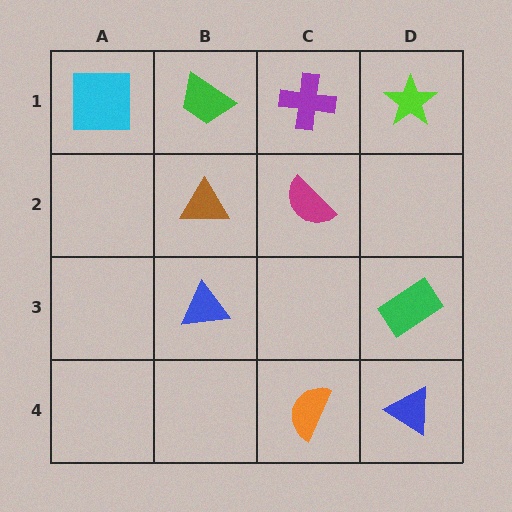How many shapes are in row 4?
2 shapes.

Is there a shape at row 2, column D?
No, that cell is empty.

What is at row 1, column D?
A lime star.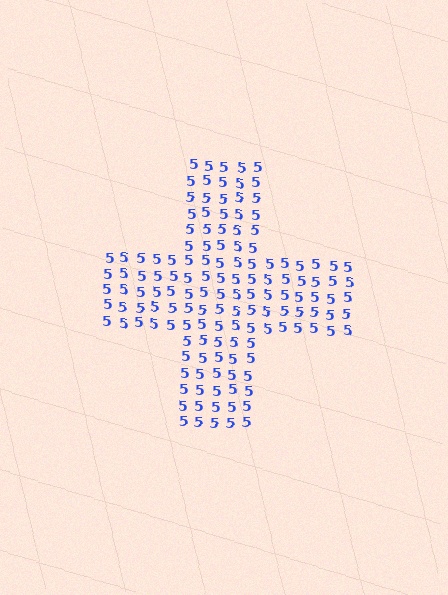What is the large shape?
The large shape is a cross.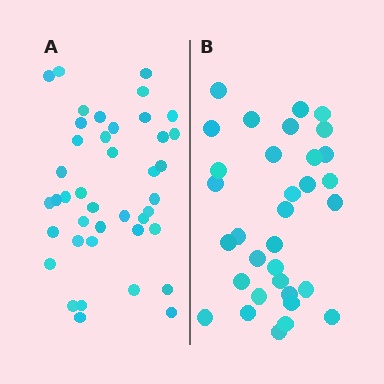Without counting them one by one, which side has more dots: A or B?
Region A (the left region) has more dots.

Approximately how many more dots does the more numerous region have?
Region A has roughly 8 or so more dots than region B.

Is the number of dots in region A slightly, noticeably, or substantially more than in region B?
Region A has only slightly more — the two regions are fairly close. The ratio is roughly 1.2 to 1.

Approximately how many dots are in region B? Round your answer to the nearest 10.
About 30 dots. (The exact count is 33, which rounds to 30.)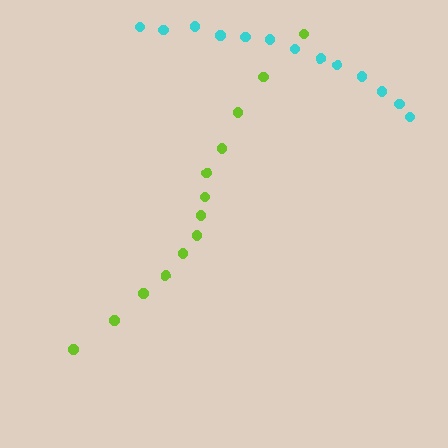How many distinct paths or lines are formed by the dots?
There are 2 distinct paths.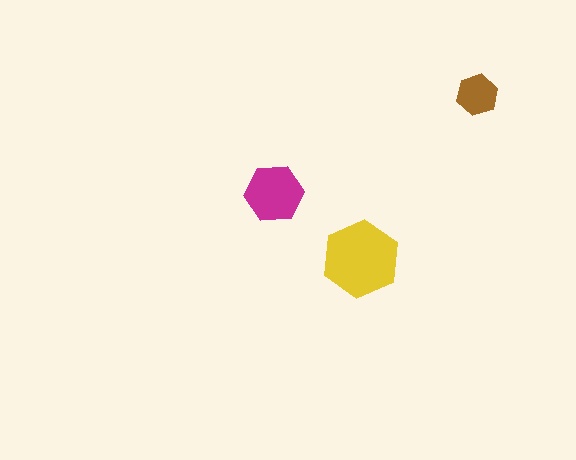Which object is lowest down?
The yellow hexagon is bottommost.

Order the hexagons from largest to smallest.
the yellow one, the magenta one, the brown one.